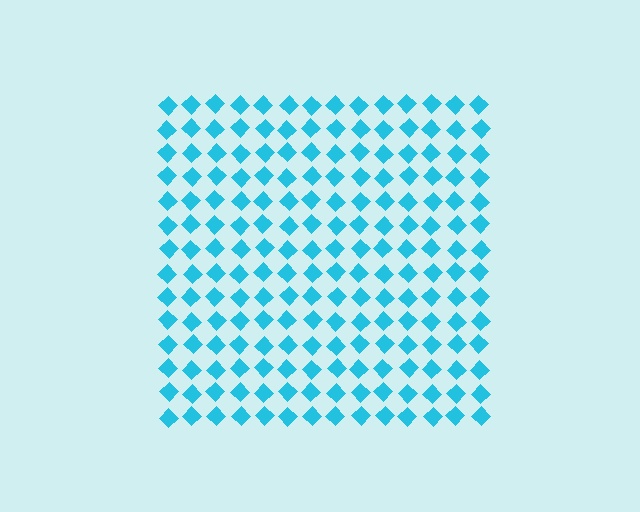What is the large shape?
The large shape is a square.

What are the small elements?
The small elements are diamonds.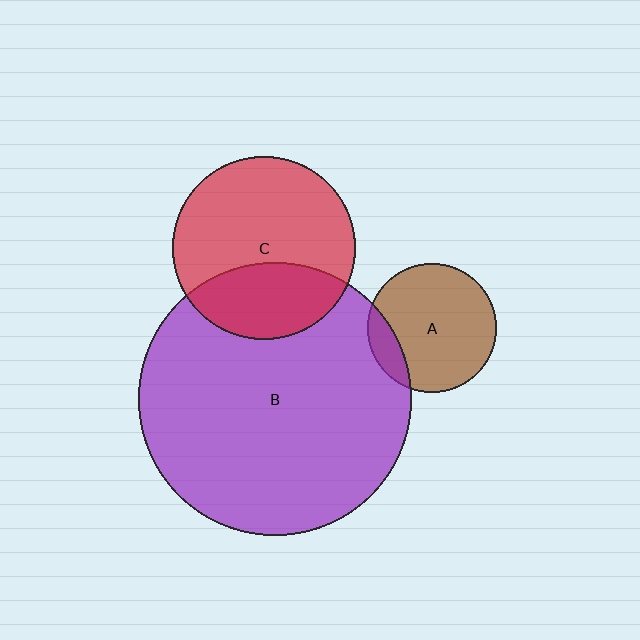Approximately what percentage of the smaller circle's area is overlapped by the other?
Approximately 35%.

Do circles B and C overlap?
Yes.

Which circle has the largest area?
Circle B (purple).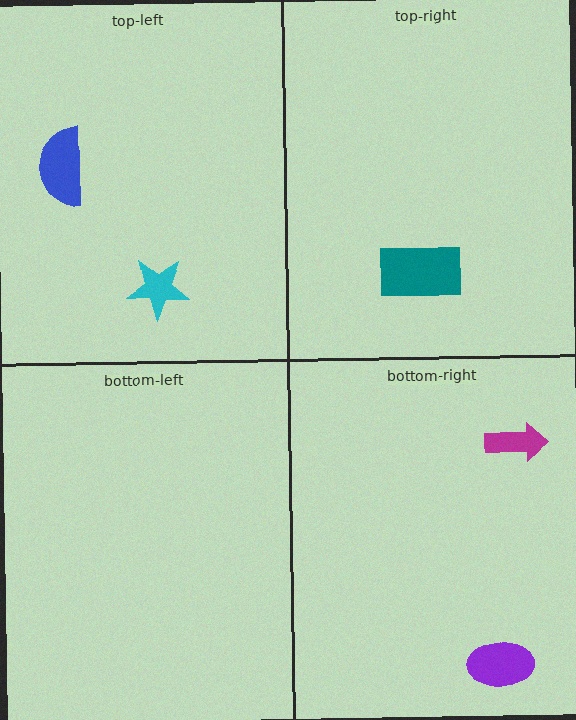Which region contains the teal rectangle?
The top-right region.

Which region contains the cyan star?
The top-left region.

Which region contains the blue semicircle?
The top-left region.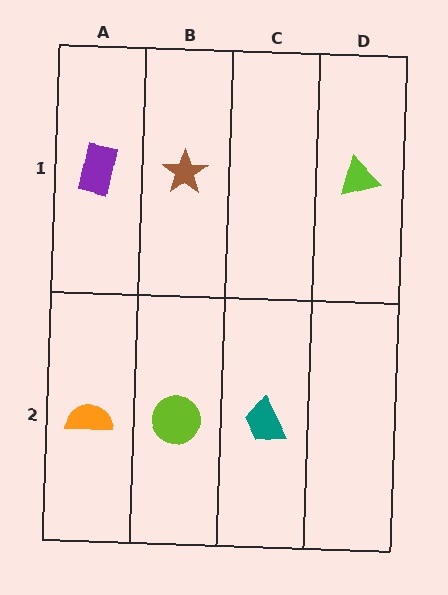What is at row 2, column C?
A teal trapezoid.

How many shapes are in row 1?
3 shapes.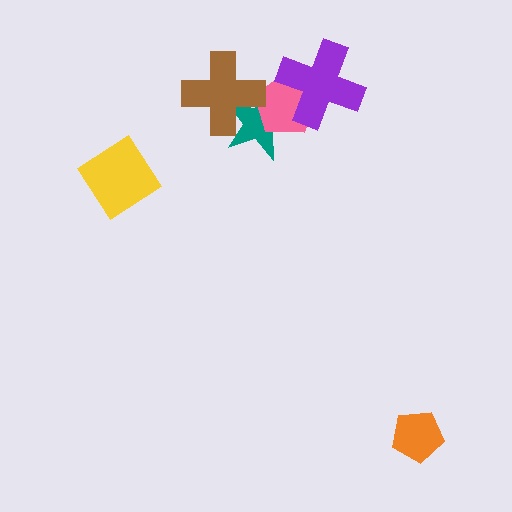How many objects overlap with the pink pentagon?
3 objects overlap with the pink pentagon.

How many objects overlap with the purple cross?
2 objects overlap with the purple cross.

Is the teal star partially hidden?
Yes, it is partially covered by another shape.